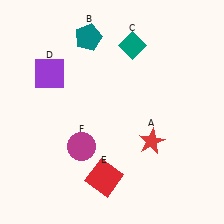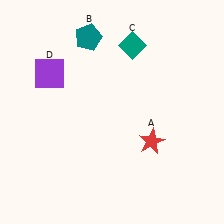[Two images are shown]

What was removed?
The magenta circle (F), the red square (E) were removed in Image 2.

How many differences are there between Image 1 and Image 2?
There are 2 differences between the two images.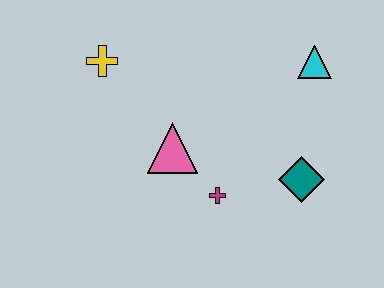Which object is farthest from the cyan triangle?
The yellow cross is farthest from the cyan triangle.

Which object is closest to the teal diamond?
The magenta cross is closest to the teal diamond.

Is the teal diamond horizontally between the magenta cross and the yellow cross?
No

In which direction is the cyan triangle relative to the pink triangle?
The cyan triangle is to the right of the pink triangle.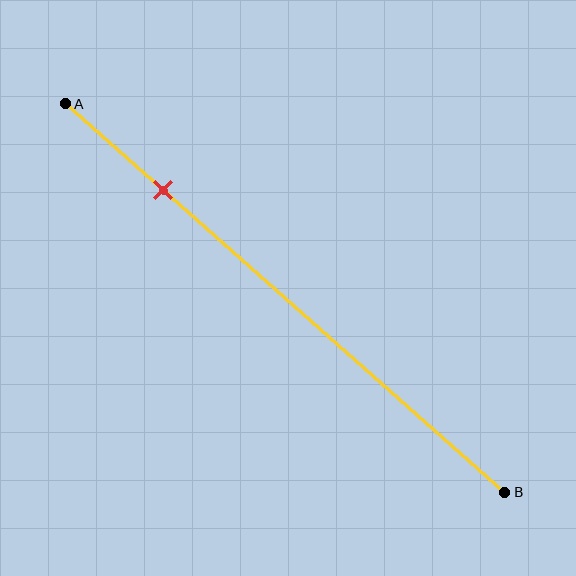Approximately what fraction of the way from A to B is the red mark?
The red mark is approximately 20% of the way from A to B.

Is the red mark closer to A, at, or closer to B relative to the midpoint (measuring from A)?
The red mark is closer to point A than the midpoint of segment AB.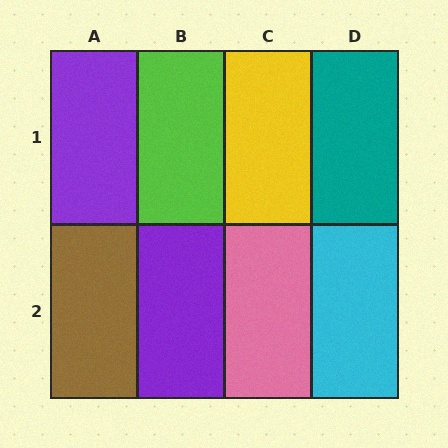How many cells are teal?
1 cell is teal.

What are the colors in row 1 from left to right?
Purple, lime, yellow, teal.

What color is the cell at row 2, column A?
Brown.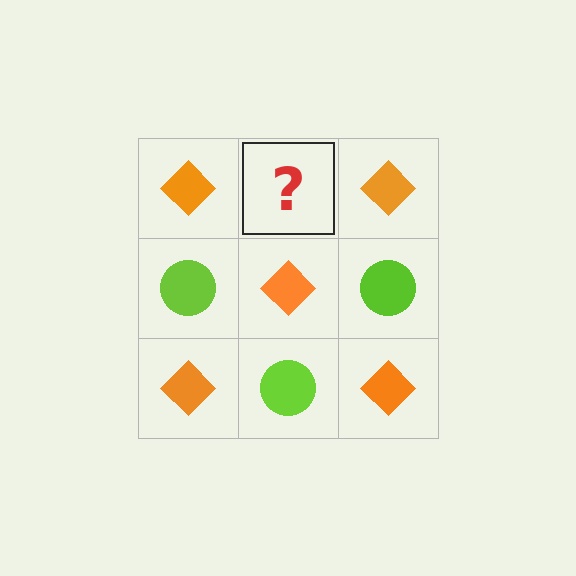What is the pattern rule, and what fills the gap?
The rule is that it alternates orange diamond and lime circle in a checkerboard pattern. The gap should be filled with a lime circle.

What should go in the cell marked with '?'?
The missing cell should contain a lime circle.